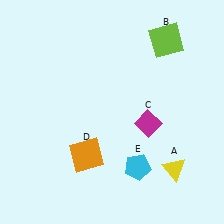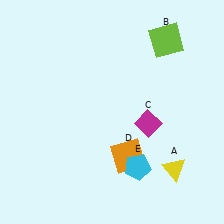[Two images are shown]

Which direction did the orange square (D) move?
The orange square (D) moved right.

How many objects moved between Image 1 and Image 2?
1 object moved between the two images.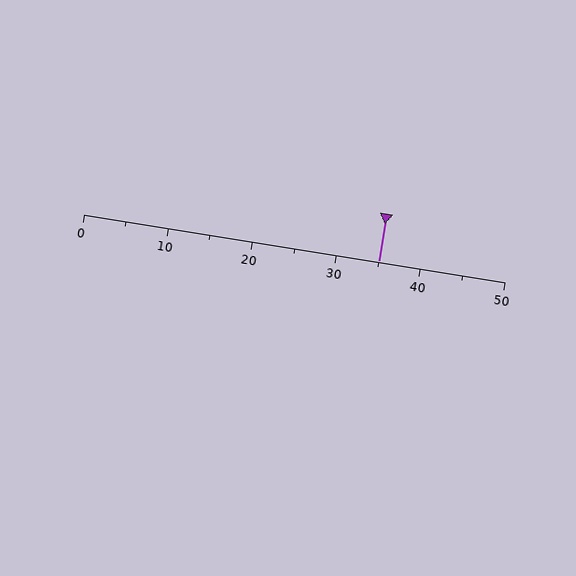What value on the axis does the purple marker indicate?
The marker indicates approximately 35.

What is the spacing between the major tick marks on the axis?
The major ticks are spaced 10 apart.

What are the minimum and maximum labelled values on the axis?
The axis runs from 0 to 50.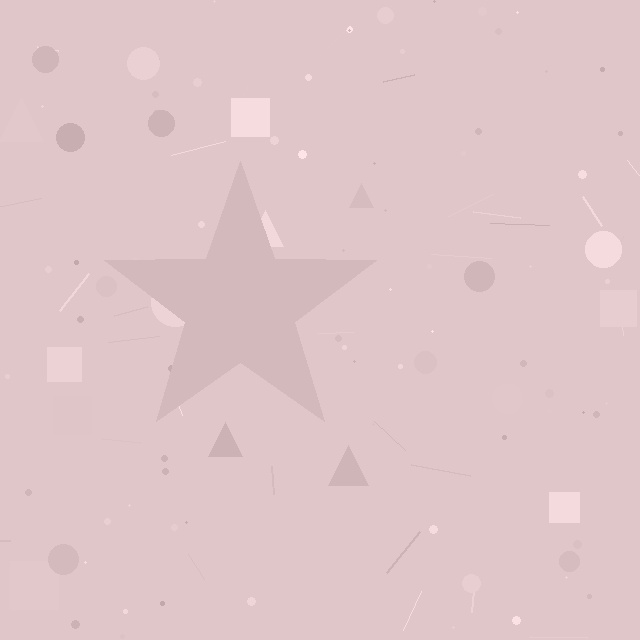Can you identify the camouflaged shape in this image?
The camouflaged shape is a star.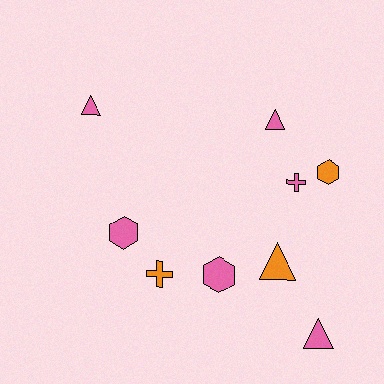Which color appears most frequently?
Pink, with 6 objects.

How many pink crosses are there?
There is 1 pink cross.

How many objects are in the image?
There are 9 objects.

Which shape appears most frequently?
Triangle, with 4 objects.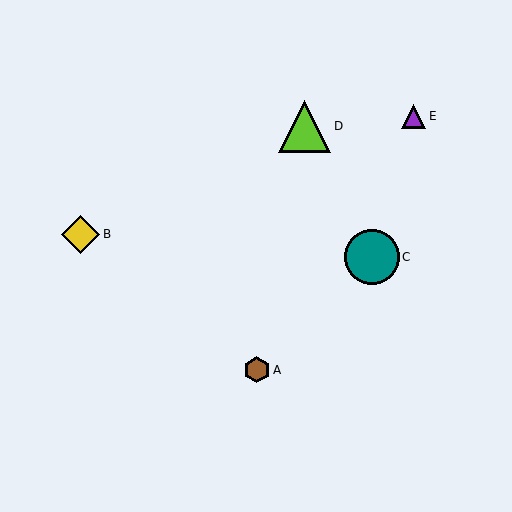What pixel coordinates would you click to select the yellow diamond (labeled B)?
Click at (81, 234) to select the yellow diamond B.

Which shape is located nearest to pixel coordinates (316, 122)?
The lime triangle (labeled D) at (305, 126) is nearest to that location.